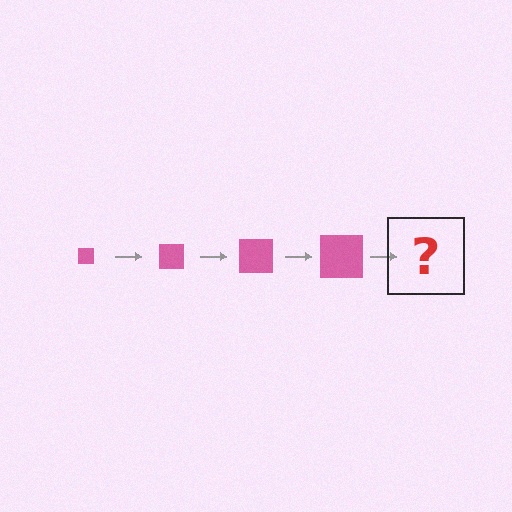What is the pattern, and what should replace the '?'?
The pattern is that the square gets progressively larger each step. The '?' should be a pink square, larger than the previous one.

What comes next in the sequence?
The next element should be a pink square, larger than the previous one.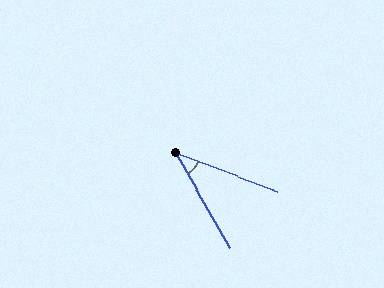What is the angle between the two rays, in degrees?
Approximately 39 degrees.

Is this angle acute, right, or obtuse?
It is acute.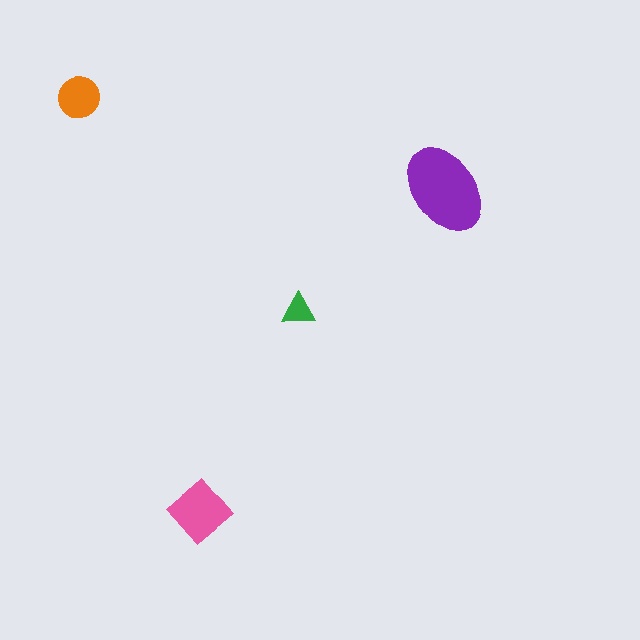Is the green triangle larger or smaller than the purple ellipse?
Smaller.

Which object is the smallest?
The green triangle.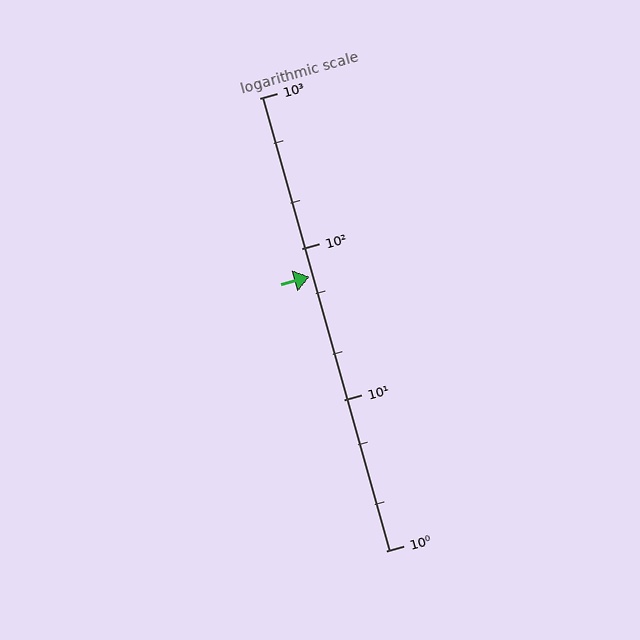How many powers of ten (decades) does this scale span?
The scale spans 3 decades, from 1 to 1000.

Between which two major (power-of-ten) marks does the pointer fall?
The pointer is between 10 and 100.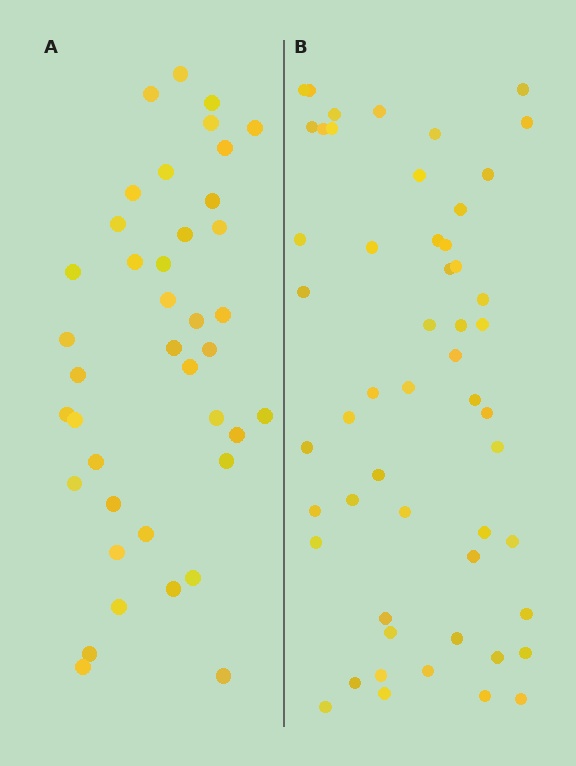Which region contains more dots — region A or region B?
Region B (the right region) has more dots.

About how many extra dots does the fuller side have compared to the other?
Region B has approximately 15 more dots than region A.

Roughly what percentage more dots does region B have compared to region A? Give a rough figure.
About 30% more.